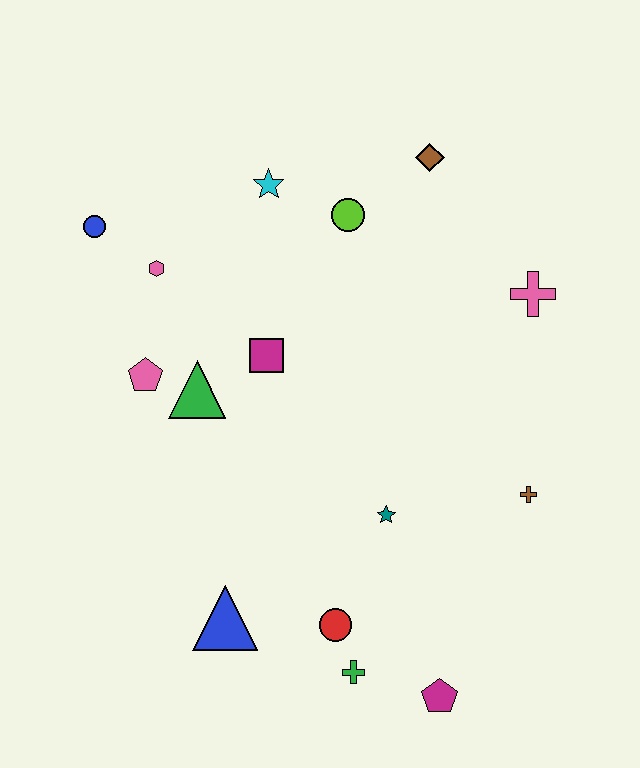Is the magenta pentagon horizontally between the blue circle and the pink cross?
Yes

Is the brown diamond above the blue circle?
Yes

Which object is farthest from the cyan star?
The magenta pentagon is farthest from the cyan star.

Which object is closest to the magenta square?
The green triangle is closest to the magenta square.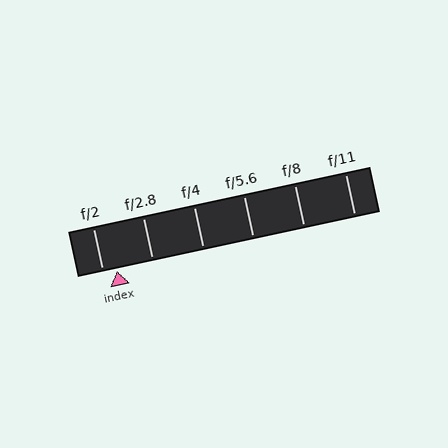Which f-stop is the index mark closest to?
The index mark is closest to f/2.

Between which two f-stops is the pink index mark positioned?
The index mark is between f/2 and f/2.8.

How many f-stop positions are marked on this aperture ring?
There are 6 f-stop positions marked.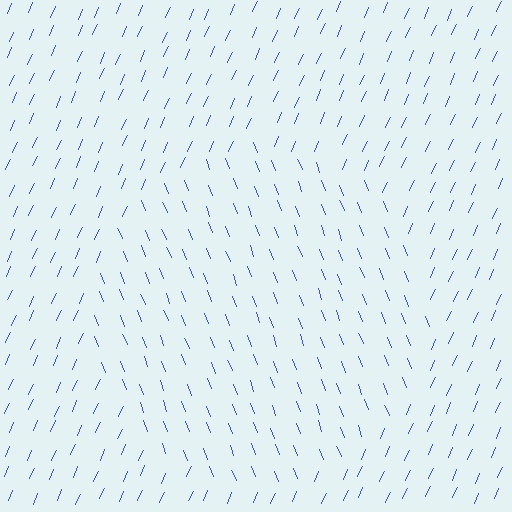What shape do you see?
I see a circle.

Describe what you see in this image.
The image is filled with small blue line segments. A circle region in the image has lines oriented differently from the surrounding lines, creating a visible texture boundary.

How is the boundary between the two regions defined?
The boundary is defined purely by a change in line orientation (approximately 45 degrees difference). All lines are the same color and thickness.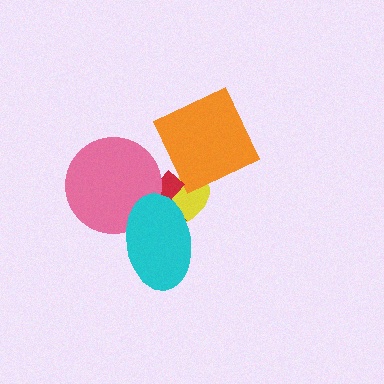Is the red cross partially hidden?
Yes, it is partially covered by another shape.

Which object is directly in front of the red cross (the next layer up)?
The pink circle is directly in front of the red cross.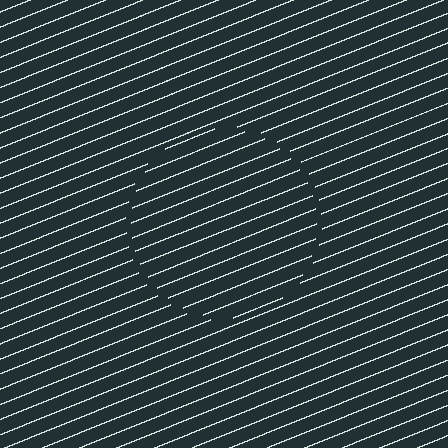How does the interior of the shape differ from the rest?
The interior of the shape contains the same grating, shifted by half a period — the contour is defined by the phase discontinuity where line-ends from the inner and outer gratings abut.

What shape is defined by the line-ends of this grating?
An illusory circle. The interior of the shape contains the same grating, shifted by half a period — the contour is defined by the phase discontinuity where line-ends from the inner and outer gratings abut.